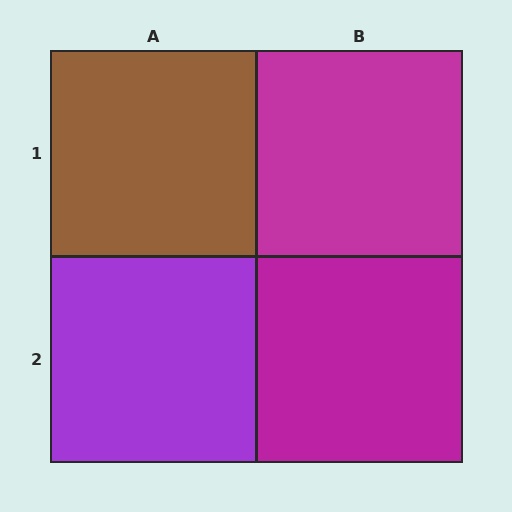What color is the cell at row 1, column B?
Magenta.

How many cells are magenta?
2 cells are magenta.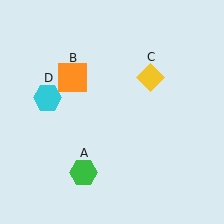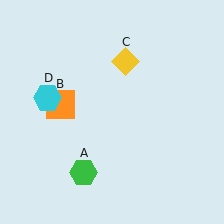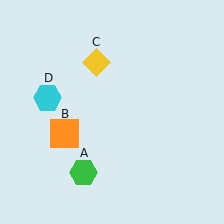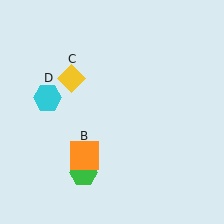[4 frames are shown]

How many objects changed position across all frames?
2 objects changed position: orange square (object B), yellow diamond (object C).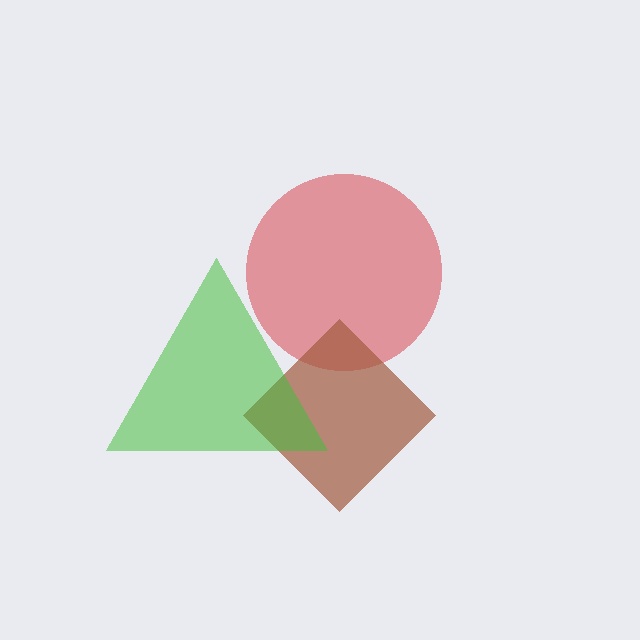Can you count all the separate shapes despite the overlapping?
Yes, there are 3 separate shapes.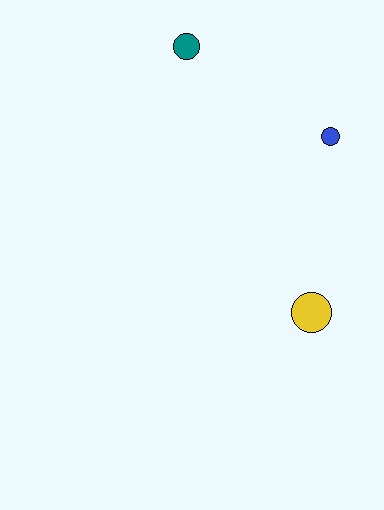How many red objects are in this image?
There are no red objects.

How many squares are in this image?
There are no squares.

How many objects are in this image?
There are 3 objects.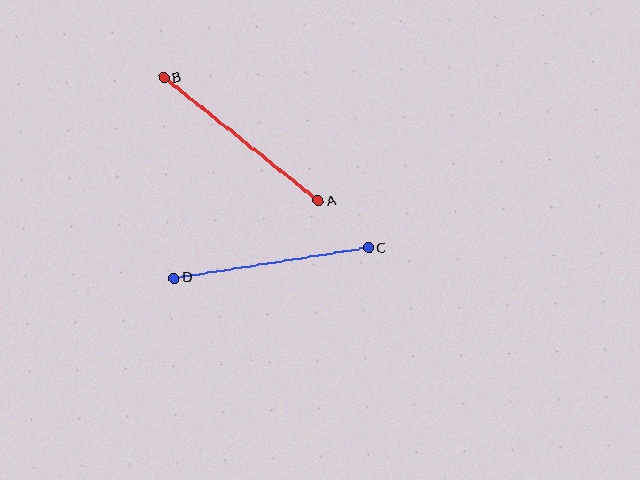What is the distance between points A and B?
The distance is approximately 198 pixels.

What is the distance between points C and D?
The distance is approximately 197 pixels.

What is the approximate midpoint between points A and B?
The midpoint is at approximately (241, 139) pixels.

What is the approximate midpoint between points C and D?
The midpoint is at approximately (272, 263) pixels.